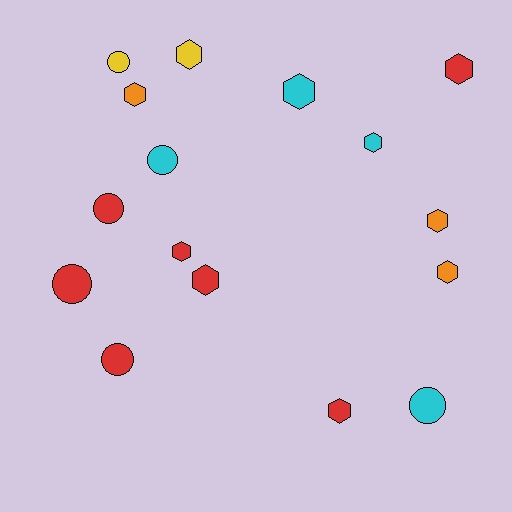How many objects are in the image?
There are 16 objects.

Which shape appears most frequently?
Hexagon, with 10 objects.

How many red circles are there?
There are 3 red circles.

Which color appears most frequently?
Red, with 7 objects.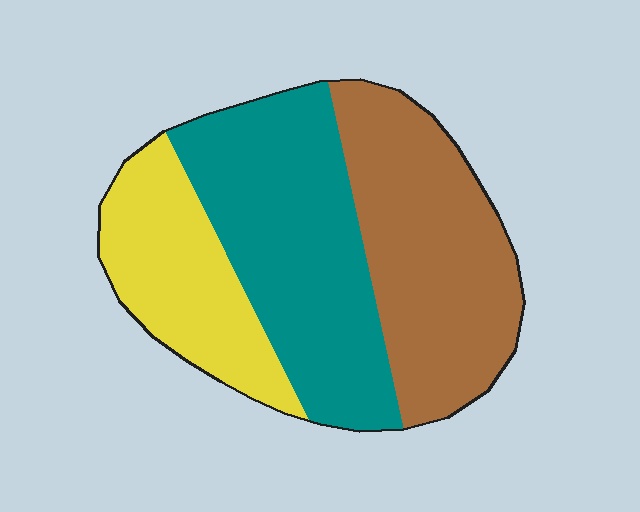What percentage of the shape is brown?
Brown takes up between a quarter and a half of the shape.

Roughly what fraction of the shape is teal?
Teal takes up about two fifths (2/5) of the shape.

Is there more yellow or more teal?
Teal.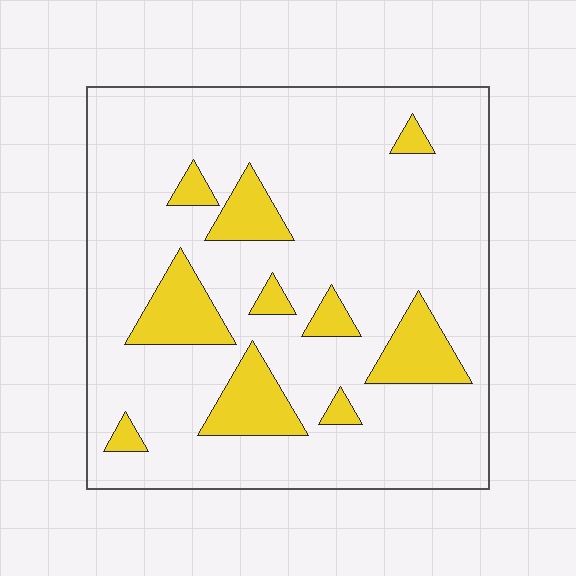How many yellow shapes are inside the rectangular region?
10.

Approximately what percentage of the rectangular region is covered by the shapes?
Approximately 15%.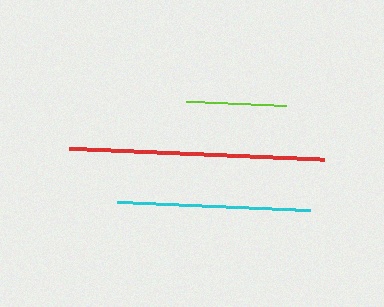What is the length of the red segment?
The red segment is approximately 256 pixels long.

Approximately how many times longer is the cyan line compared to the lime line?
The cyan line is approximately 1.9 times the length of the lime line.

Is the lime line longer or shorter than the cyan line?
The cyan line is longer than the lime line.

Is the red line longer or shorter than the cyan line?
The red line is longer than the cyan line.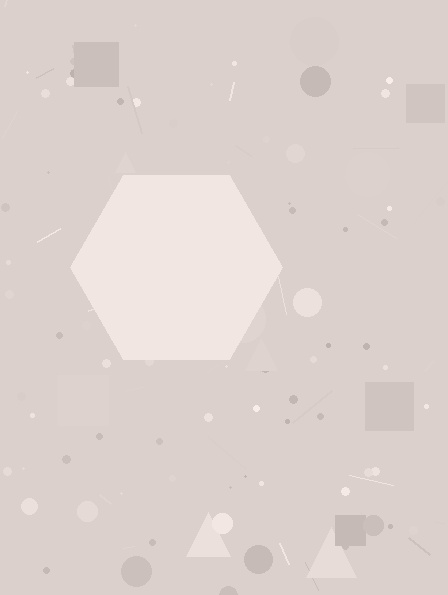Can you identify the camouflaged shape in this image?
The camouflaged shape is a hexagon.